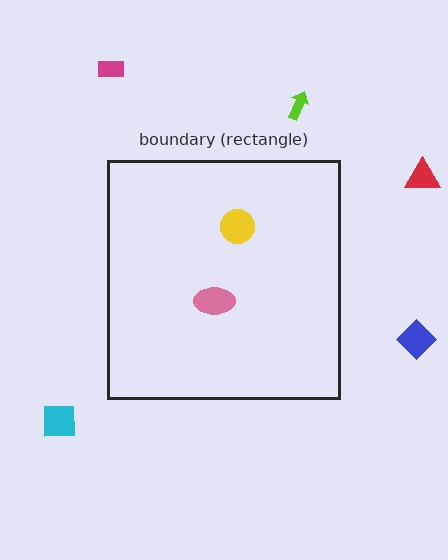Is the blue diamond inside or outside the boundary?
Outside.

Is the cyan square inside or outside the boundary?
Outside.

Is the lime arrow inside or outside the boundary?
Outside.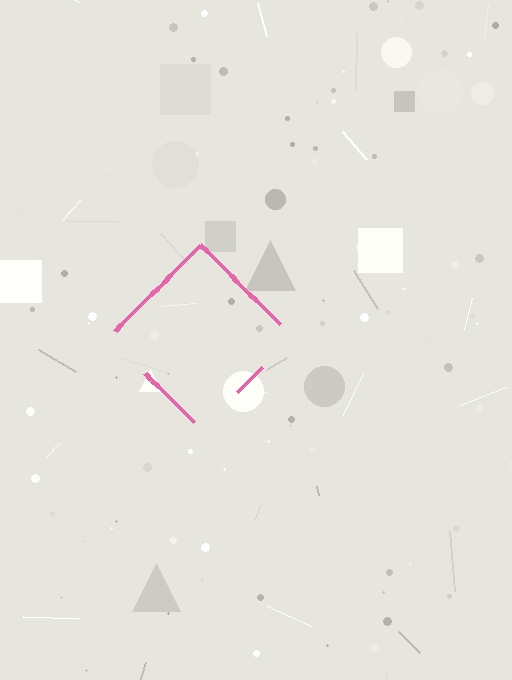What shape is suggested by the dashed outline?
The dashed outline suggests a diamond.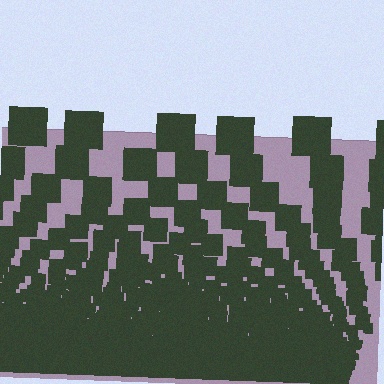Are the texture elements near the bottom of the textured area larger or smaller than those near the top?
Smaller. The gradient is inverted — elements near the bottom are smaller and denser.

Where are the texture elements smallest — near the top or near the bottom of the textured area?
Near the bottom.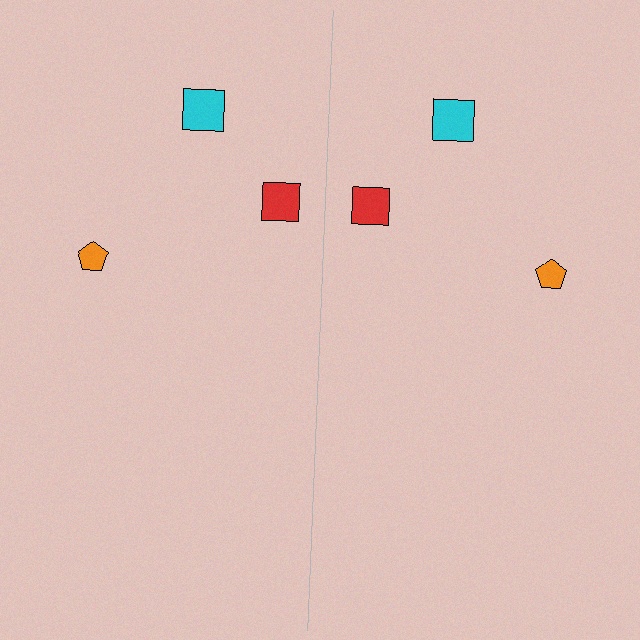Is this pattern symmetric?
Yes, this pattern has bilateral (reflection) symmetry.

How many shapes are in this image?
There are 6 shapes in this image.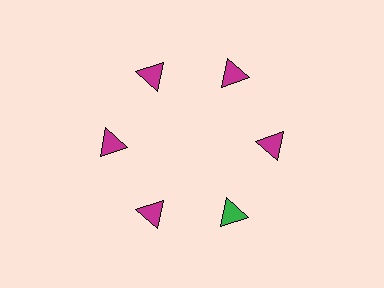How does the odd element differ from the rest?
It has a different color: green instead of magenta.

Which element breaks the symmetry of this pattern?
The green triangle at roughly the 5 o'clock position breaks the symmetry. All other shapes are magenta triangles.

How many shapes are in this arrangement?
There are 6 shapes arranged in a ring pattern.